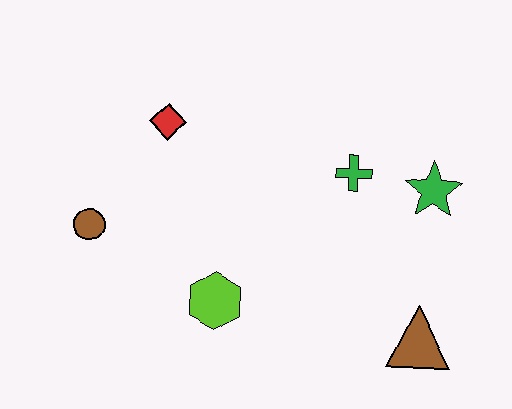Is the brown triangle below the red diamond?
Yes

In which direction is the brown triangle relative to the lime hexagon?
The brown triangle is to the right of the lime hexagon.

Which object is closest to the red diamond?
The brown circle is closest to the red diamond.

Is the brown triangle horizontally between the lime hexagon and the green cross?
No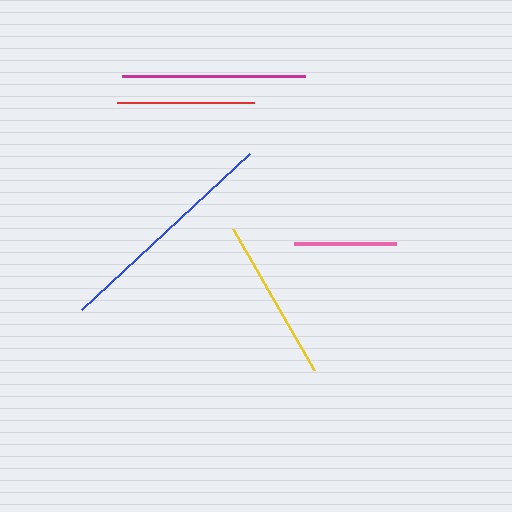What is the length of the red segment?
The red segment is approximately 137 pixels long.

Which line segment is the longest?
The blue line is the longest at approximately 230 pixels.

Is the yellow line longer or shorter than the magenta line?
The magenta line is longer than the yellow line.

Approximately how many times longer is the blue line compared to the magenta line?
The blue line is approximately 1.3 times the length of the magenta line.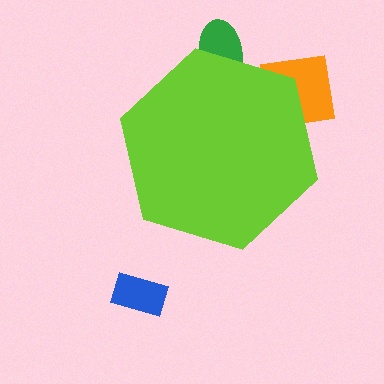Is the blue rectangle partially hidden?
No, the blue rectangle is fully visible.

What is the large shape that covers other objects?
A lime hexagon.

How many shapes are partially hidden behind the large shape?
2 shapes are partially hidden.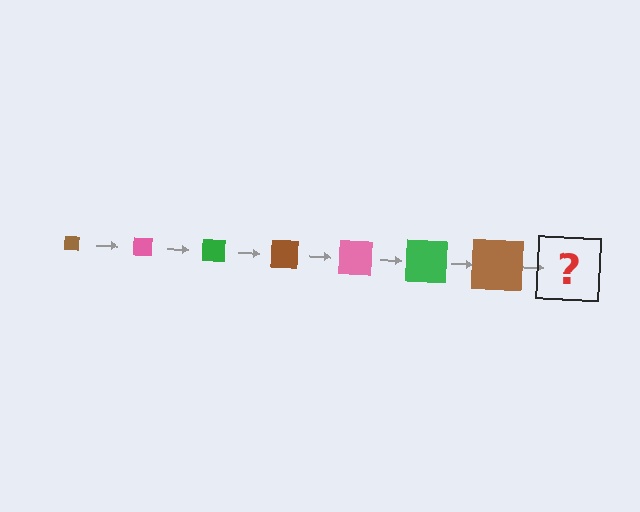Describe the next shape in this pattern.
It should be a pink square, larger than the previous one.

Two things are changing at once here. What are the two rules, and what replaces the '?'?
The two rules are that the square grows larger each step and the color cycles through brown, pink, and green. The '?' should be a pink square, larger than the previous one.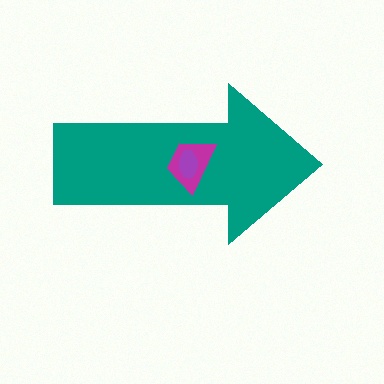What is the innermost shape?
The purple ellipse.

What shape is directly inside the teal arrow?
The magenta trapezoid.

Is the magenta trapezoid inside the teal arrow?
Yes.